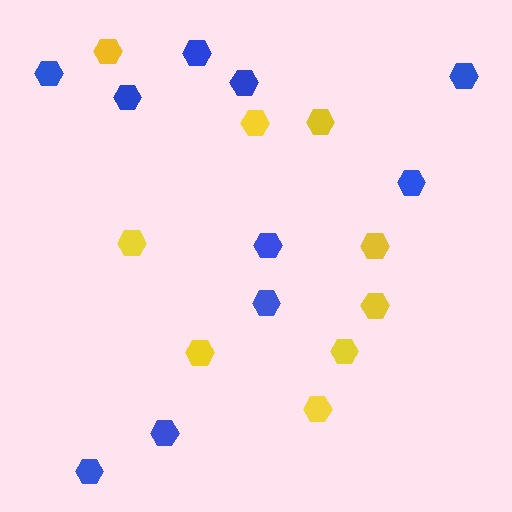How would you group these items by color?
There are 2 groups: one group of yellow hexagons (9) and one group of blue hexagons (10).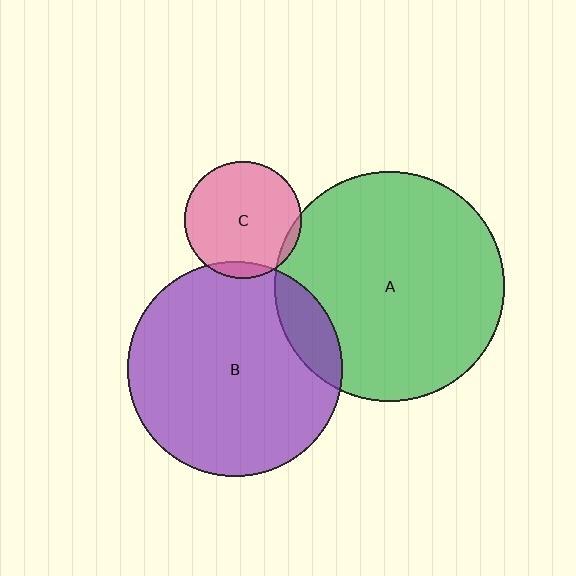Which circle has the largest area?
Circle A (green).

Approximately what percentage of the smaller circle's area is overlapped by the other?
Approximately 5%.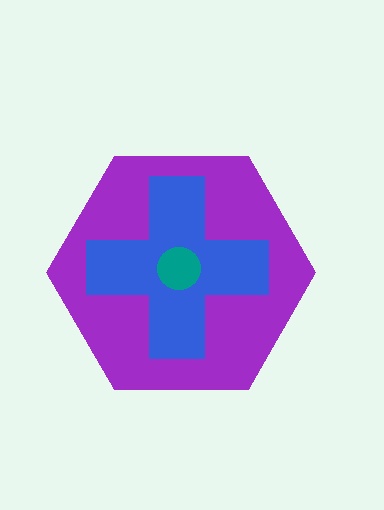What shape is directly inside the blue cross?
The teal circle.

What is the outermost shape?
The purple hexagon.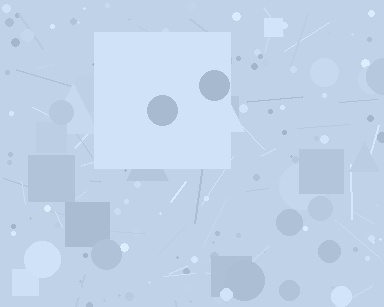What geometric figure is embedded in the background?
A square is embedded in the background.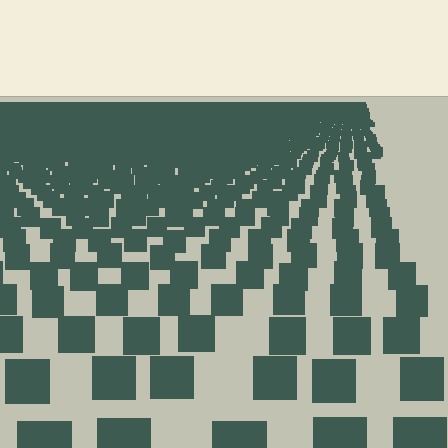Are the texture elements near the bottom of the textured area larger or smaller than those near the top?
Larger. Near the bottom, elements are closer to the viewer and appear at a bigger on-screen size.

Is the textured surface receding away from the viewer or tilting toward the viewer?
The surface is receding away from the viewer. Texture elements get smaller and denser toward the top.